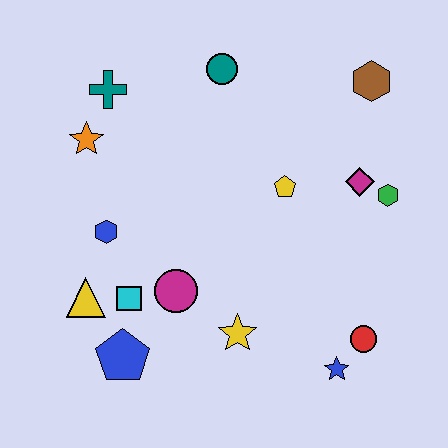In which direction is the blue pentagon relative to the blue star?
The blue pentagon is to the left of the blue star.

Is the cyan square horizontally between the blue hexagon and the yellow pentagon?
Yes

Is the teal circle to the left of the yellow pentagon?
Yes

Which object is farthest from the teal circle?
The blue star is farthest from the teal circle.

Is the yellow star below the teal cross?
Yes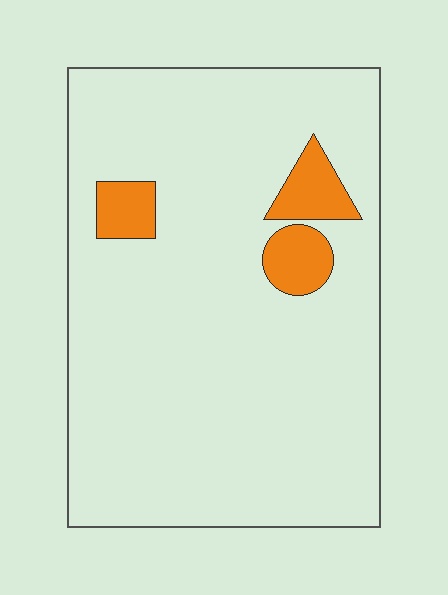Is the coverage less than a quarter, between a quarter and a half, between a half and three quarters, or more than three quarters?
Less than a quarter.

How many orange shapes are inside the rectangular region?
3.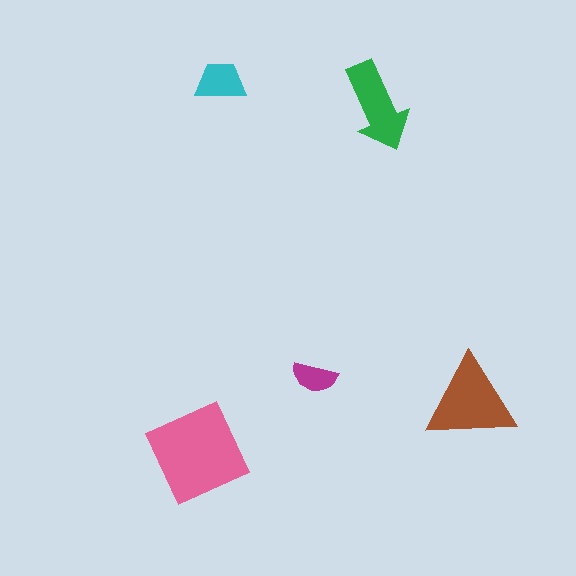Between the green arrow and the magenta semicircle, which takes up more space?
The green arrow.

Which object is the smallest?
The magenta semicircle.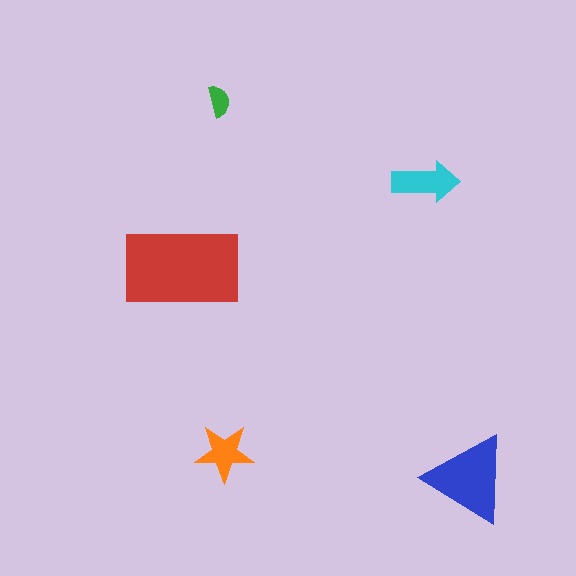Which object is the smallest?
The green semicircle.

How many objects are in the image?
There are 5 objects in the image.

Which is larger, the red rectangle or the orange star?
The red rectangle.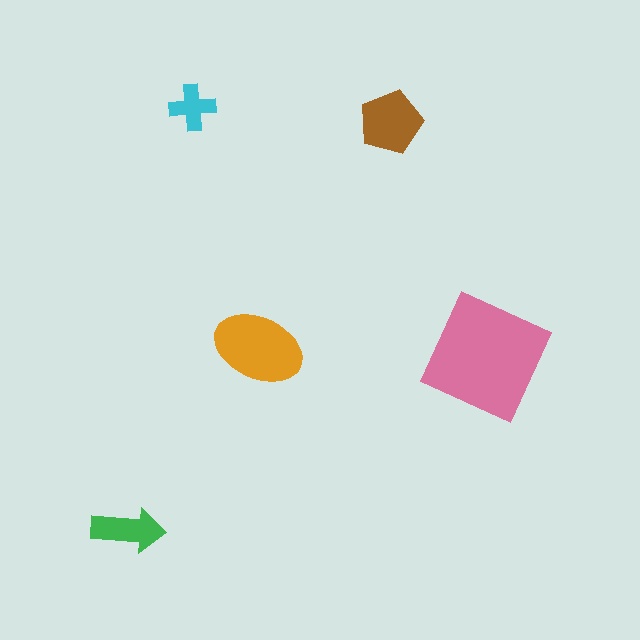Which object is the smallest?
The cyan cross.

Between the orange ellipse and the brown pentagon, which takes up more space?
The orange ellipse.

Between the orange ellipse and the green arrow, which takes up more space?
The orange ellipse.